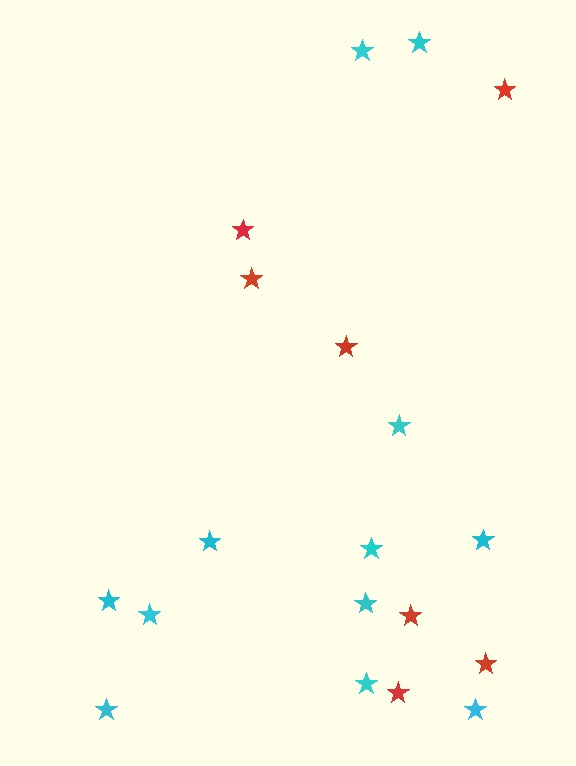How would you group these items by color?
There are 2 groups: one group of cyan stars (12) and one group of red stars (7).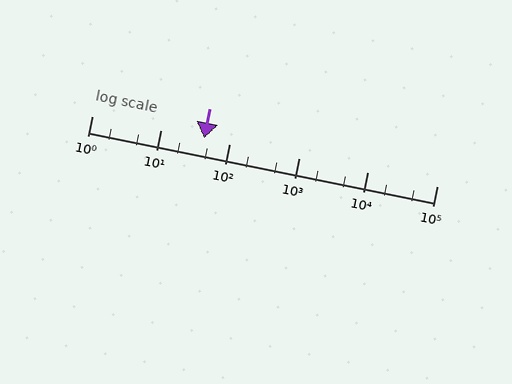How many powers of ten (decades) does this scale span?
The scale spans 5 decades, from 1 to 100000.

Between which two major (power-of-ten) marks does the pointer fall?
The pointer is between 10 and 100.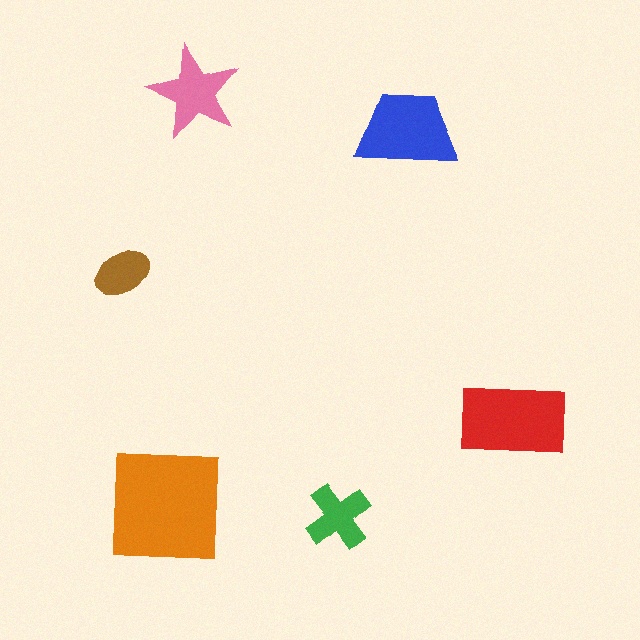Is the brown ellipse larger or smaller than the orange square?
Smaller.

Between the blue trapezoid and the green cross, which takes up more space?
The blue trapezoid.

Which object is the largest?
The orange square.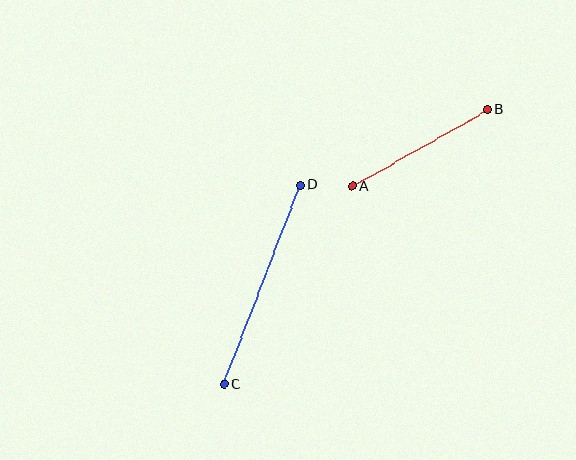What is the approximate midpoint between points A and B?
The midpoint is at approximately (420, 148) pixels.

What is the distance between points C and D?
The distance is approximately 213 pixels.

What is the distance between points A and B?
The distance is approximately 156 pixels.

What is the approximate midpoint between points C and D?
The midpoint is at approximately (262, 285) pixels.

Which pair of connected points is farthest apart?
Points C and D are farthest apart.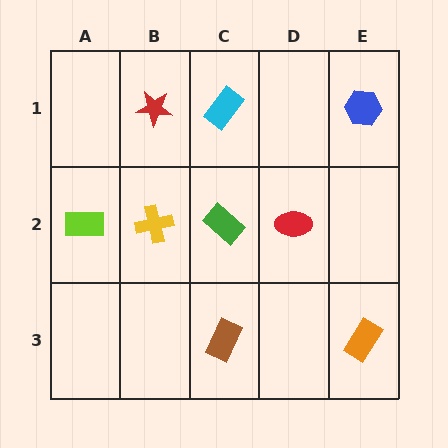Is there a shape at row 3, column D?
No, that cell is empty.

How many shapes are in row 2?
4 shapes.